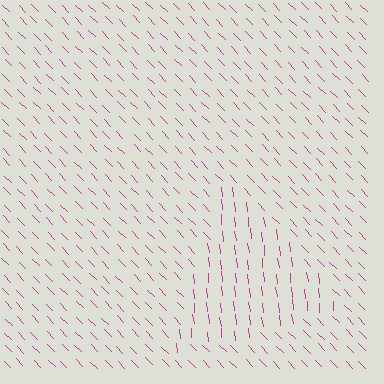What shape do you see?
I see a triangle.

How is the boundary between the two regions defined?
The boundary is defined purely by a change in line orientation (approximately 38 degrees difference). All lines are the same color and thickness.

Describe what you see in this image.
The image is filled with small magenta line segments. A triangle region in the image has lines oriented differently from the surrounding lines, creating a visible texture boundary.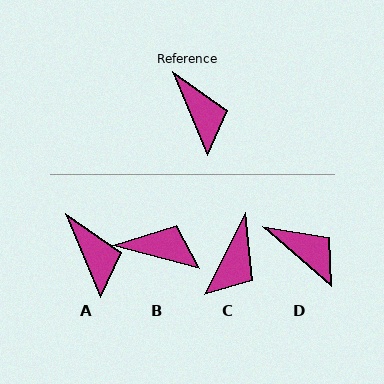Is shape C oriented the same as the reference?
No, it is off by about 49 degrees.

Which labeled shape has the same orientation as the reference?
A.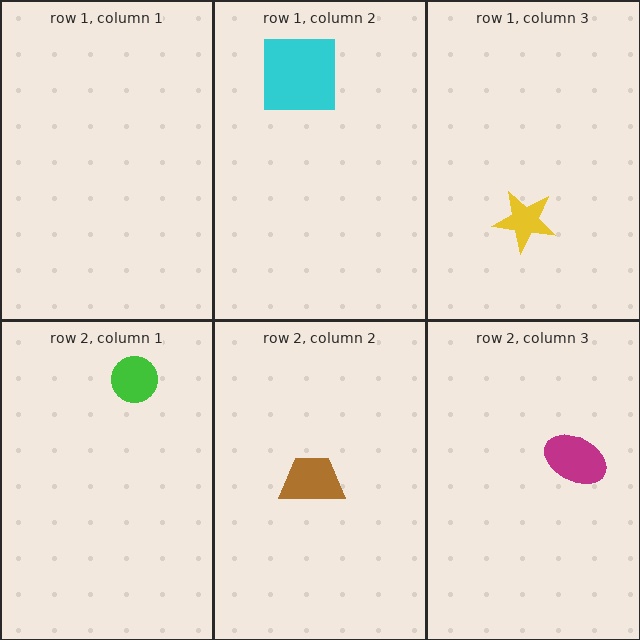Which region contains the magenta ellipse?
The row 2, column 3 region.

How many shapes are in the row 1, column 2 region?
1.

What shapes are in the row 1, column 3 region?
The yellow star.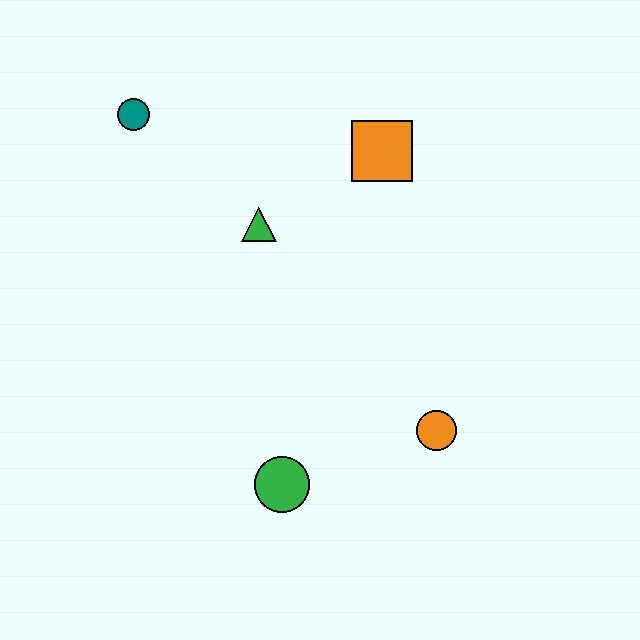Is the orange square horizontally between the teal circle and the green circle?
No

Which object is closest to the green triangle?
The orange square is closest to the green triangle.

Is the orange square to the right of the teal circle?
Yes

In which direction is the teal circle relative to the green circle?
The teal circle is above the green circle.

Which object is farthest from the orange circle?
The teal circle is farthest from the orange circle.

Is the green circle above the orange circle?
No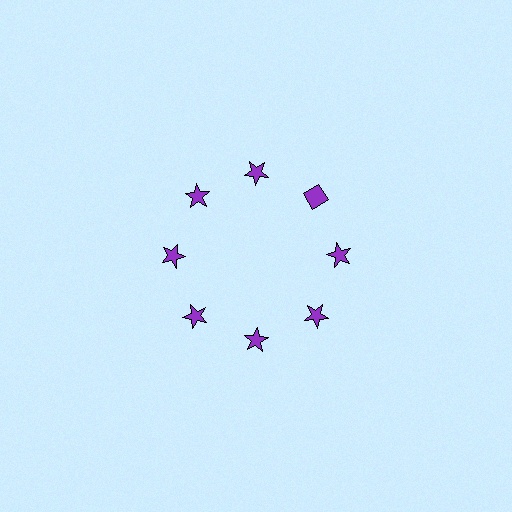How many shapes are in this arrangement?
There are 8 shapes arranged in a ring pattern.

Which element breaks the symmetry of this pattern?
The purple diamond at roughly the 2 o'clock position breaks the symmetry. All other shapes are purple stars.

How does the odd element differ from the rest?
It has a different shape: diamond instead of star.